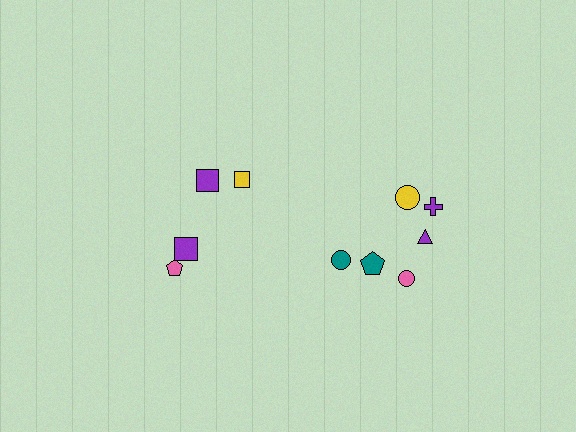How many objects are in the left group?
There are 4 objects.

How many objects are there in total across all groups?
There are 10 objects.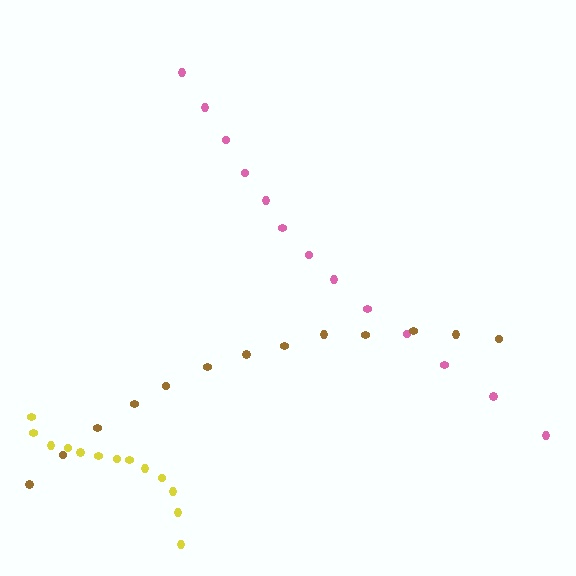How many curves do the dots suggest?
There are 3 distinct paths.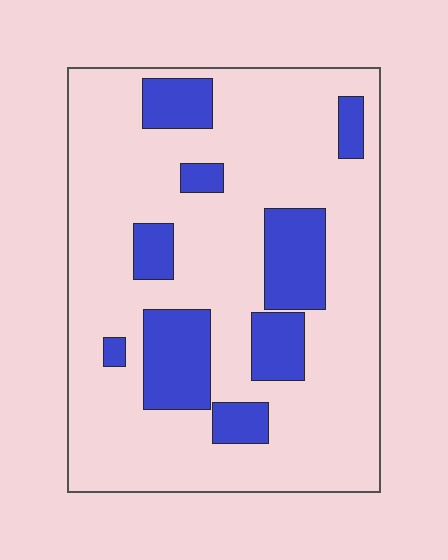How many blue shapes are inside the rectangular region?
9.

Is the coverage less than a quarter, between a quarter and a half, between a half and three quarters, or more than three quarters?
Less than a quarter.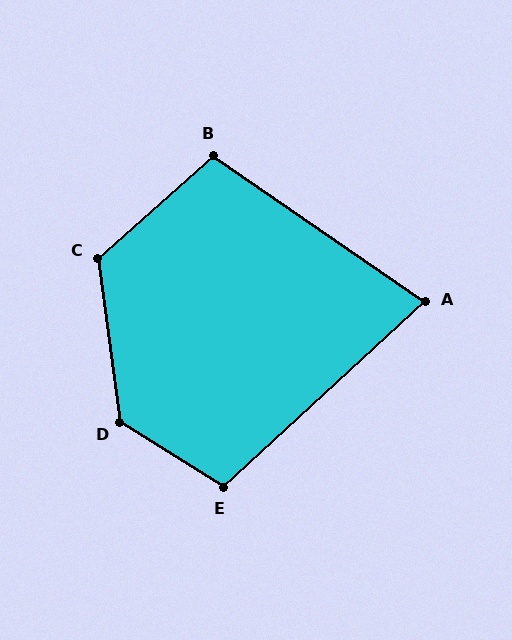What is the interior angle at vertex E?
Approximately 105 degrees (obtuse).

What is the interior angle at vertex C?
Approximately 124 degrees (obtuse).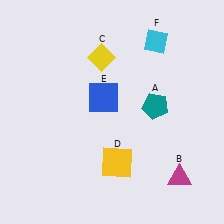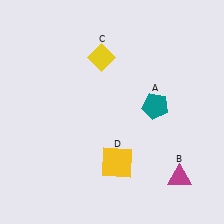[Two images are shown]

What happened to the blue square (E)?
The blue square (E) was removed in Image 2. It was in the top-left area of Image 1.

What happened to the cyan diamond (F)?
The cyan diamond (F) was removed in Image 2. It was in the top-right area of Image 1.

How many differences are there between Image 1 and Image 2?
There are 2 differences between the two images.